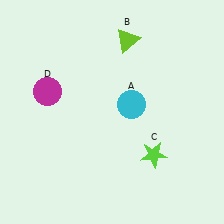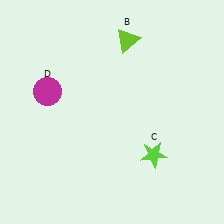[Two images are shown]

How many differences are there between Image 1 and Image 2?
There is 1 difference between the two images.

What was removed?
The cyan circle (A) was removed in Image 2.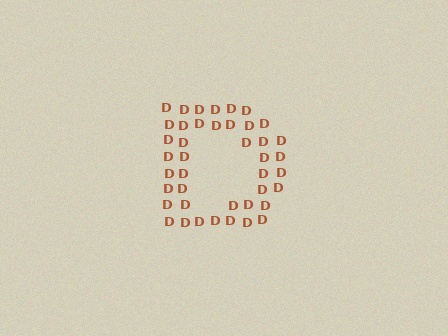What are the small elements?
The small elements are letter D's.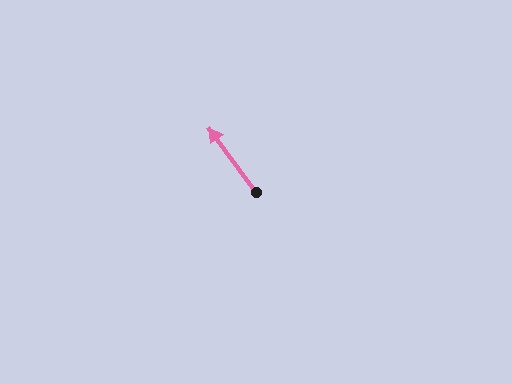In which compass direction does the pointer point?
Northwest.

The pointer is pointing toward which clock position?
Roughly 11 o'clock.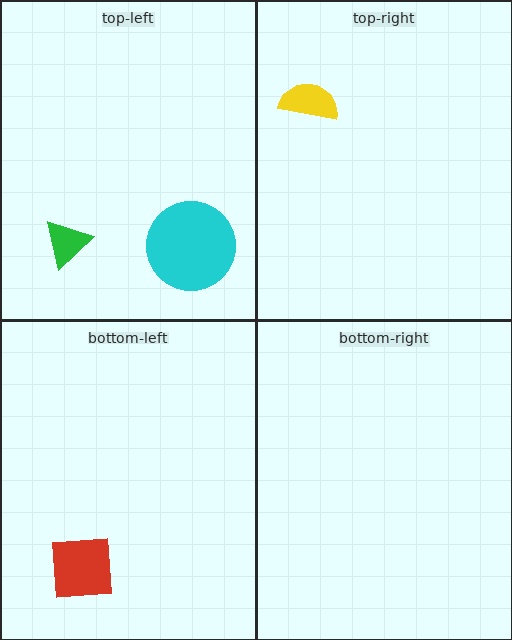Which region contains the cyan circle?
The top-left region.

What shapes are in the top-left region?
The green triangle, the cyan circle.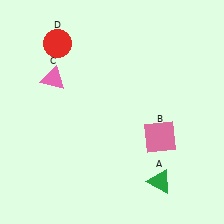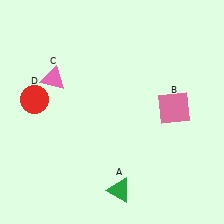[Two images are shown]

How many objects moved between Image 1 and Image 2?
3 objects moved between the two images.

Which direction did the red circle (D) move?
The red circle (D) moved down.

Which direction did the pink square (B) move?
The pink square (B) moved up.